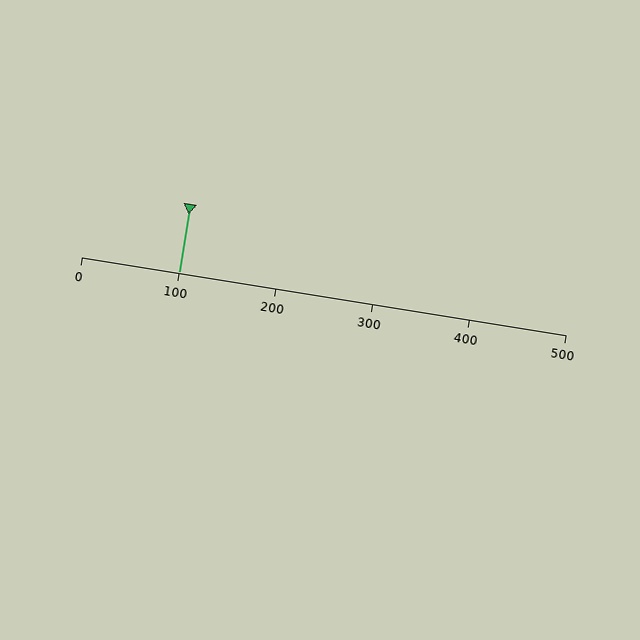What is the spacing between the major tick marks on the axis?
The major ticks are spaced 100 apart.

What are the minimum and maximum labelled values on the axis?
The axis runs from 0 to 500.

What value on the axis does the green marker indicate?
The marker indicates approximately 100.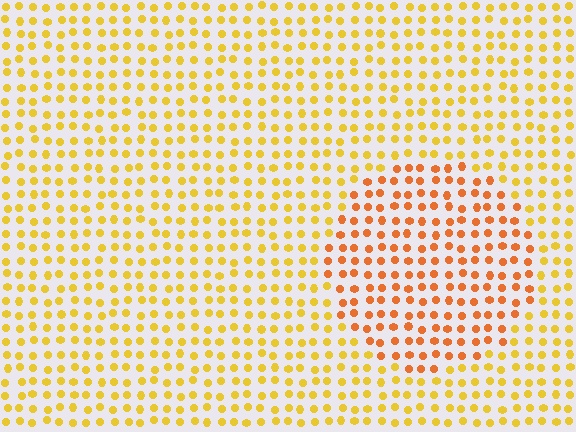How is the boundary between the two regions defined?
The boundary is defined purely by a slight shift in hue (about 29 degrees). Spacing, size, and orientation are identical on both sides.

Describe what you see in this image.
The image is filled with small yellow elements in a uniform arrangement. A circle-shaped region is visible where the elements are tinted to a slightly different hue, forming a subtle color boundary.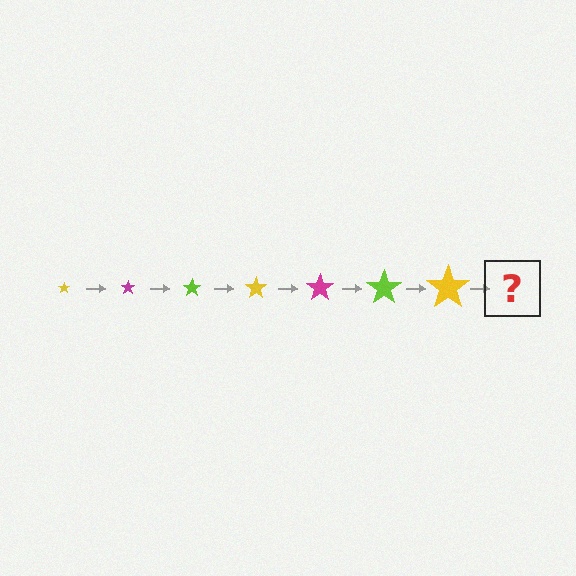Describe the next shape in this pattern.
It should be a magenta star, larger than the previous one.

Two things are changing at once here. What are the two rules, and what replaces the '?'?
The two rules are that the star grows larger each step and the color cycles through yellow, magenta, and lime. The '?' should be a magenta star, larger than the previous one.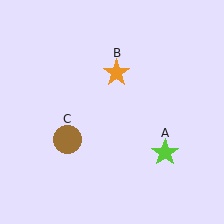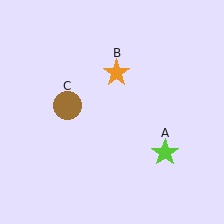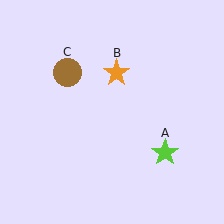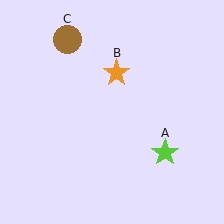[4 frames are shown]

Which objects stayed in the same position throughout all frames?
Lime star (object A) and orange star (object B) remained stationary.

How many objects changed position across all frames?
1 object changed position: brown circle (object C).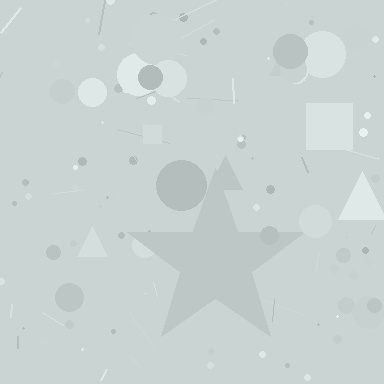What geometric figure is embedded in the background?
A star is embedded in the background.